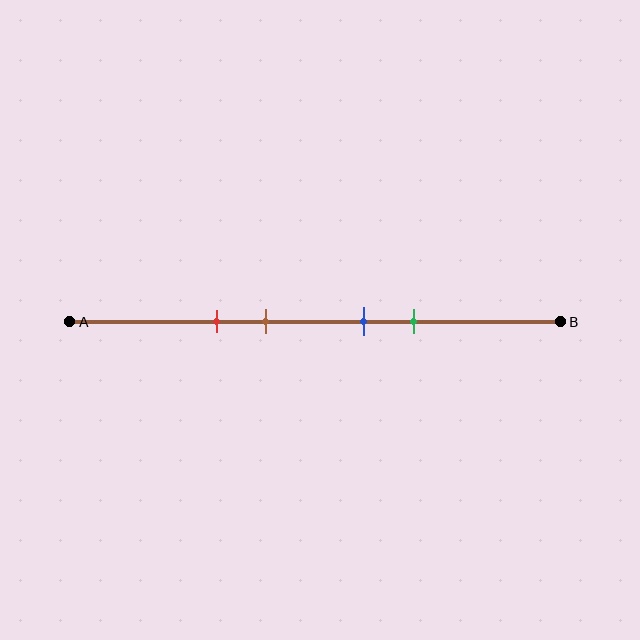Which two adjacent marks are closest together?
The blue and green marks are the closest adjacent pair.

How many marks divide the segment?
There are 4 marks dividing the segment.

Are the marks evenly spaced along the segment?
No, the marks are not evenly spaced.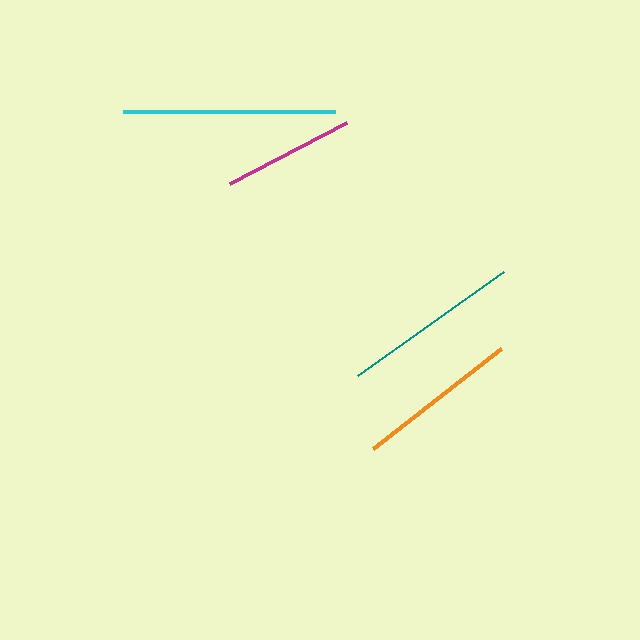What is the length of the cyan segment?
The cyan segment is approximately 212 pixels long.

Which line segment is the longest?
The cyan line is the longest at approximately 212 pixels.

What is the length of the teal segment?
The teal segment is approximately 179 pixels long.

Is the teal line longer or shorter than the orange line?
The teal line is longer than the orange line.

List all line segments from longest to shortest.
From longest to shortest: cyan, teal, orange, magenta.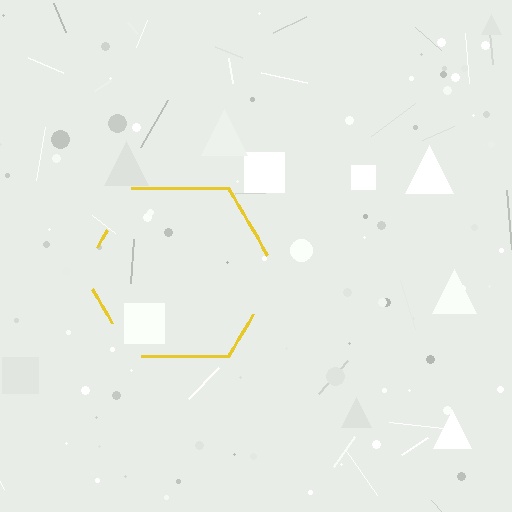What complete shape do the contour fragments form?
The contour fragments form a hexagon.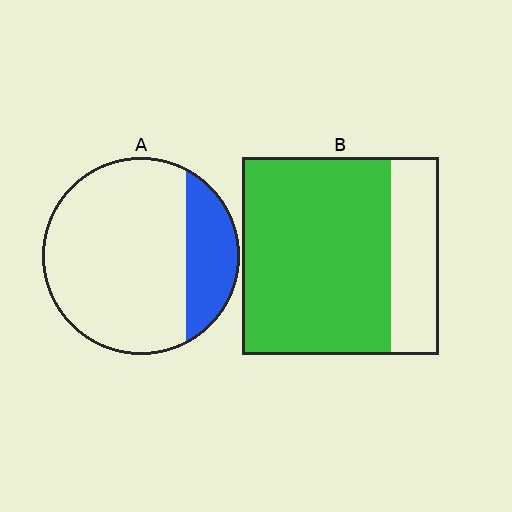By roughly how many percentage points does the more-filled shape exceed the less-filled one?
By roughly 55 percentage points (B over A).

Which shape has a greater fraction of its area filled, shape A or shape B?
Shape B.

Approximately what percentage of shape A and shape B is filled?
A is approximately 20% and B is approximately 75%.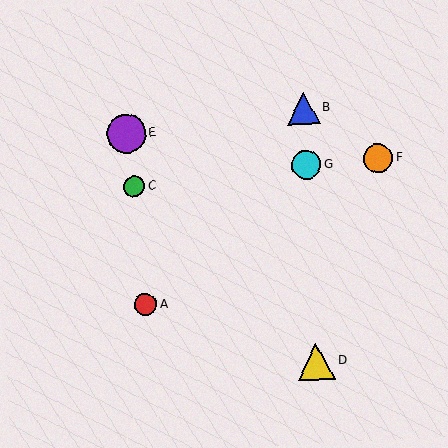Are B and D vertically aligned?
Yes, both are at x≈304.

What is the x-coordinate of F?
Object F is at x≈378.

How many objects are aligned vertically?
3 objects (B, D, G) are aligned vertically.